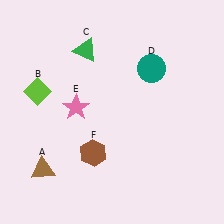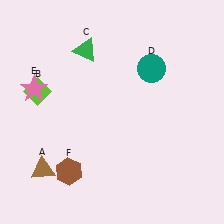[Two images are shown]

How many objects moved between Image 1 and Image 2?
2 objects moved between the two images.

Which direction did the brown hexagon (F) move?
The brown hexagon (F) moved left.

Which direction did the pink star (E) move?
The pink star (E) moved left.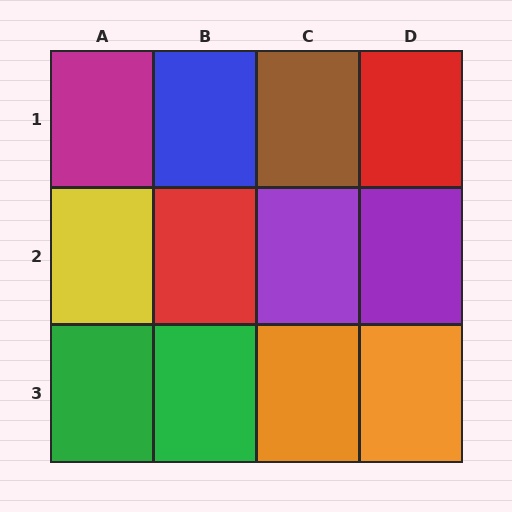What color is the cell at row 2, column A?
Yellow.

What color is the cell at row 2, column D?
Purple.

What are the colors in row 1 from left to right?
Magenta, blue, brown, red.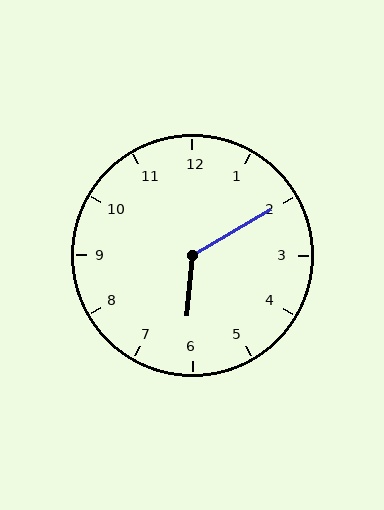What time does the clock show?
6:10.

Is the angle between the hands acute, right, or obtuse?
It is obtuse.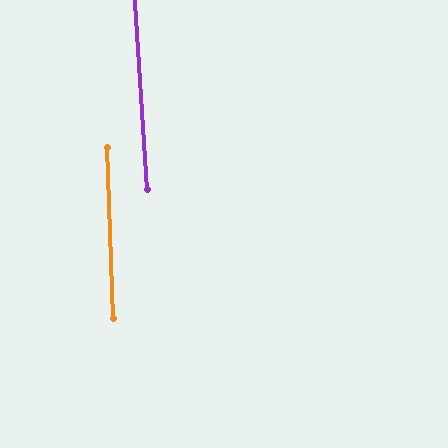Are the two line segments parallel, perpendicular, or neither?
Parallel — their directions differ by only 1.7°.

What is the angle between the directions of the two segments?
Approximately 2 degrees.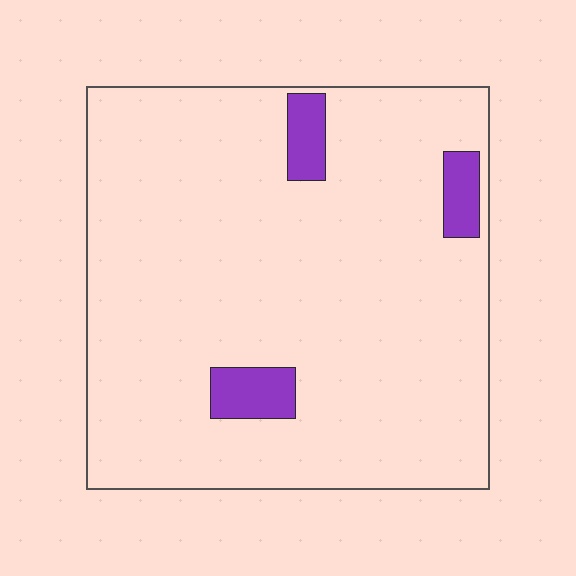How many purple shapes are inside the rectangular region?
3.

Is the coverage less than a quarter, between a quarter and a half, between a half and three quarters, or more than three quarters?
Less than a quarter.